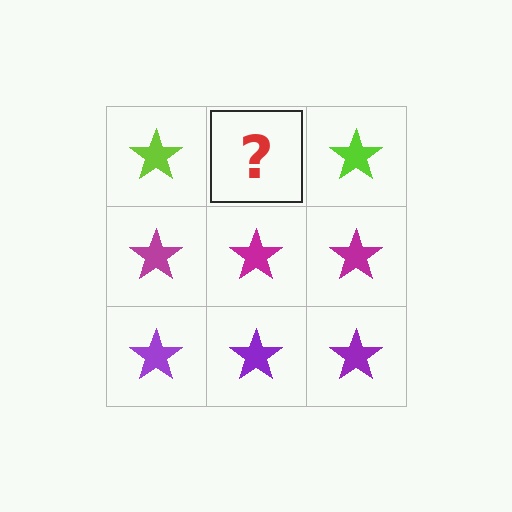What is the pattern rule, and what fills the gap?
The rule is that each row has a consistent color. The gap should be filled with a lime star.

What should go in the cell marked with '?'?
The missing cell should contain a lime star.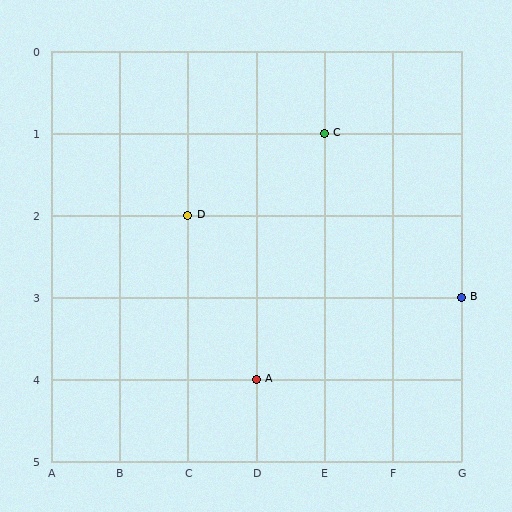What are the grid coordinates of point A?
Point A is at grid coordinates (D, 4).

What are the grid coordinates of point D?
Point D is at grid coordinates (C, 2).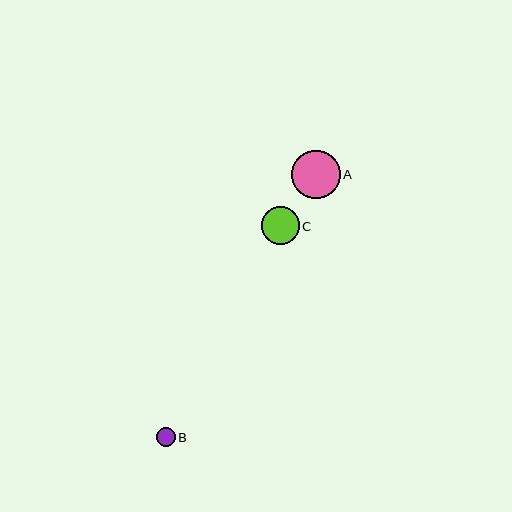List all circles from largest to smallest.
From largest to smallest: A, C, B.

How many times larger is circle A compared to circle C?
Circle A is approximately 1.3 times the size of circle C.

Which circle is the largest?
Circle A is the largest with a size of approximately 48 pixels.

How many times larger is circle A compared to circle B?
Circle A is approximately 2.6 times the size of circle B.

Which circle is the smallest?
Circle B is the smallest with a size of approximately 19 pixels.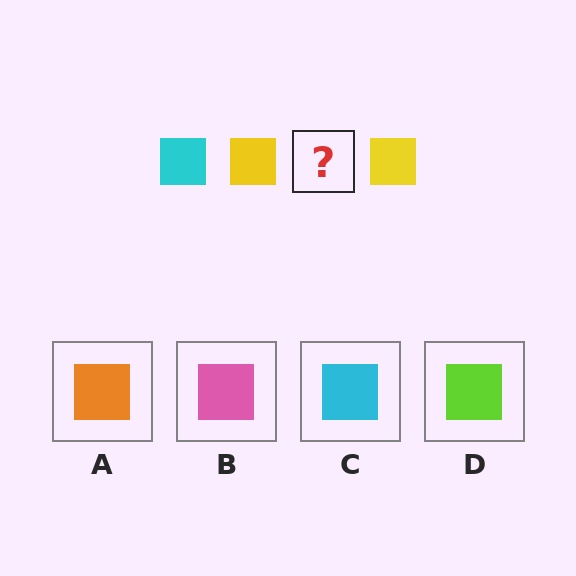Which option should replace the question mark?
Option C.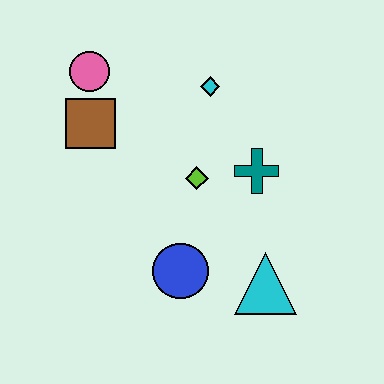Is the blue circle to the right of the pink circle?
Yes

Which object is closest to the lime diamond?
The teal cross is closest to the lime diamond.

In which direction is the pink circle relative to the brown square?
The pink circle is above the brown square.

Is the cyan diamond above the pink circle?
No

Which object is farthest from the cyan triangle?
The pink circle is farthest from the cyan triangle.